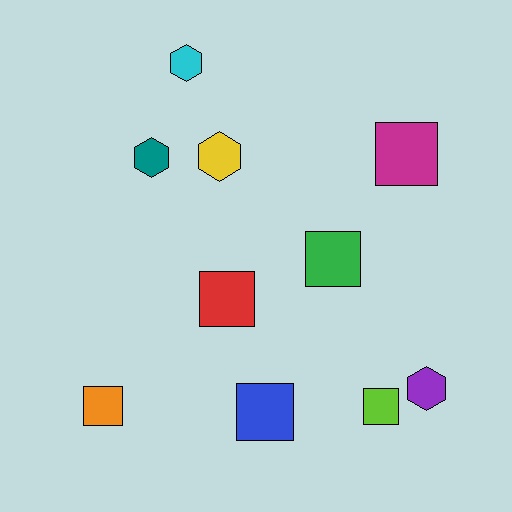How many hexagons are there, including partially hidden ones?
There are 4 hexagons.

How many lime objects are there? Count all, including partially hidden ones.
There is 1 lime object.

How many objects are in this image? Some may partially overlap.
There are 10 objects.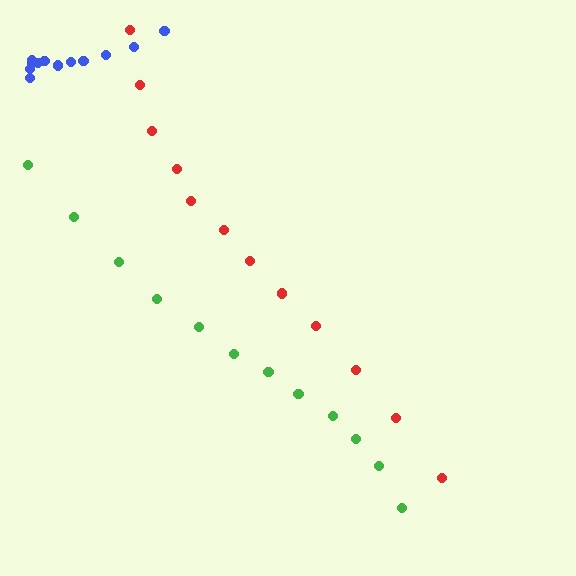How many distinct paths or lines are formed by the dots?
There are 3 distinct paths.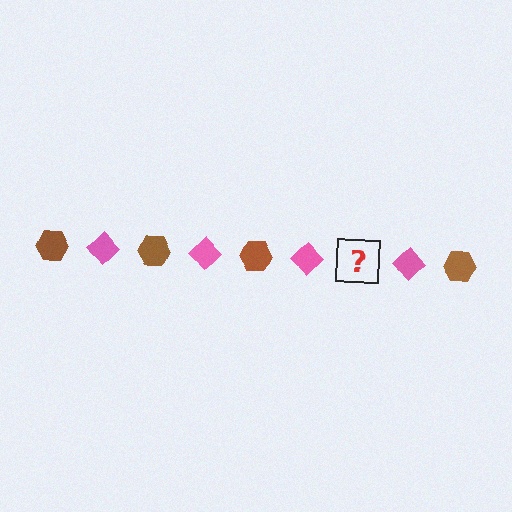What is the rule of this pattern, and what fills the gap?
The rule is that the pattern alternates between brown hexagon and pink diamond. The gap should be filled with a brown hexagon.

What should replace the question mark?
The question mark should be replaced with a brown hexagon.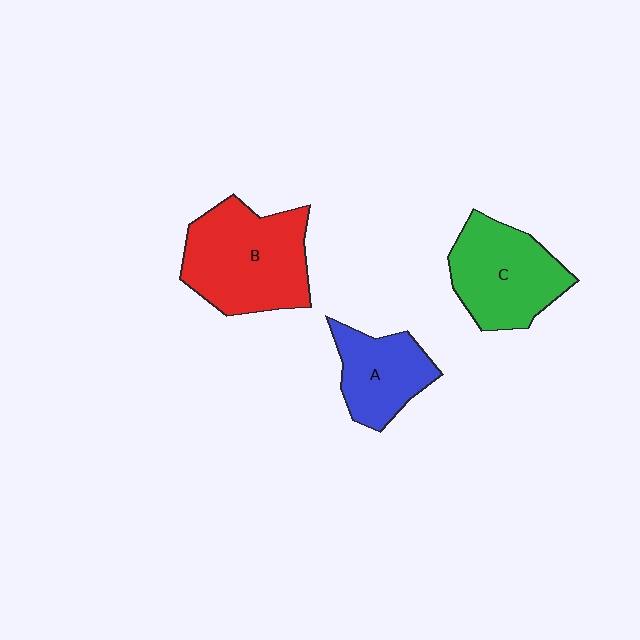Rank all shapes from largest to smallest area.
From largest to smallest: B (red), C (green), A (blue).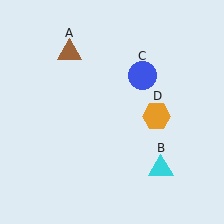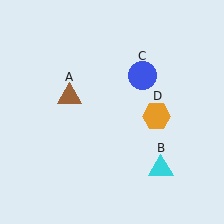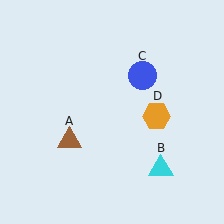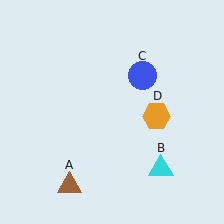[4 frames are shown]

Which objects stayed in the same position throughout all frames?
Cyan triangle (object B) and blue circle (object C) and orange hexagon (object D) remained stationary.